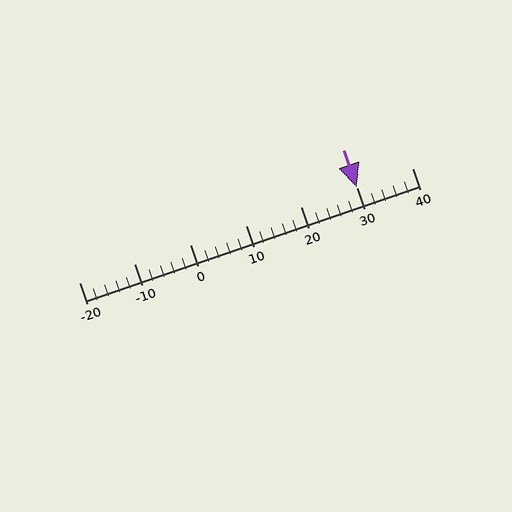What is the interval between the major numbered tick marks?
The major tick marks are spaced 10 units apart.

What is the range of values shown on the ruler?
The ruler shows values from -20 to 40.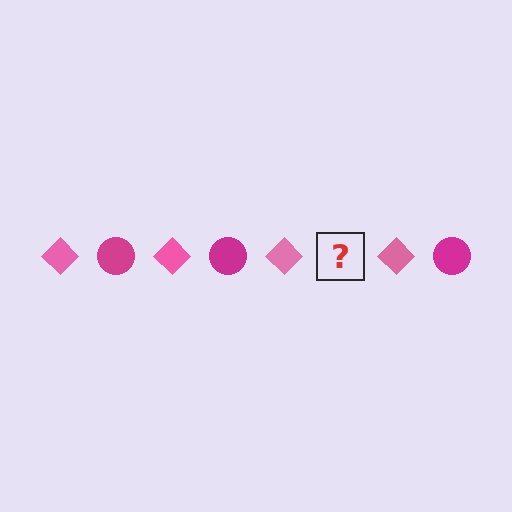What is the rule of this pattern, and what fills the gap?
The rule is that the pattern alternates between pink diamond and magenta circle. The gap should be filled with a magenta circle.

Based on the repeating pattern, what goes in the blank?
The blank should be a magenta circle.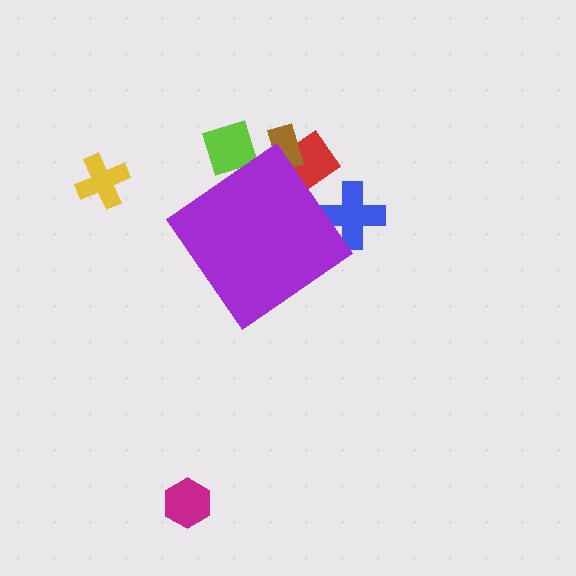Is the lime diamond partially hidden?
Yes, the lime diamond is partially hidden behind the purple diamond.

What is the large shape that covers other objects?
A purple diamond.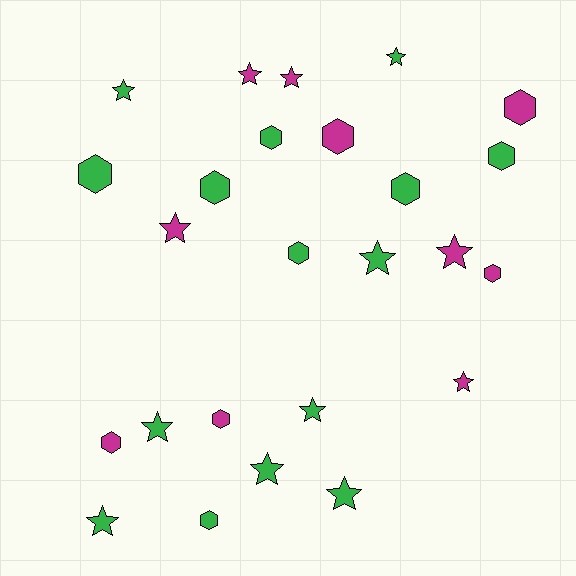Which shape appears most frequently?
Star, with 13 objects.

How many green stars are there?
There are 8 green stars.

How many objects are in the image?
There are 25 objects.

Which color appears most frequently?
Green, with 15 objects.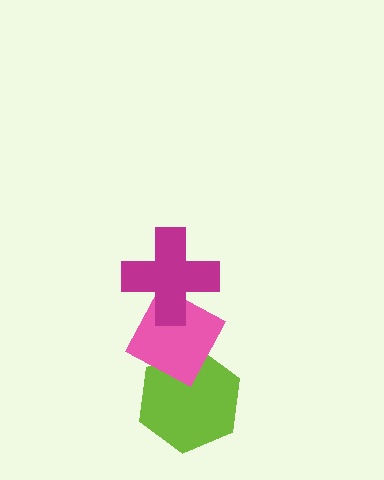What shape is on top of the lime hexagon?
The pink diamond is on top of the lime hexagon.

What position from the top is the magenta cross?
The magenta cross is 1st from the top.